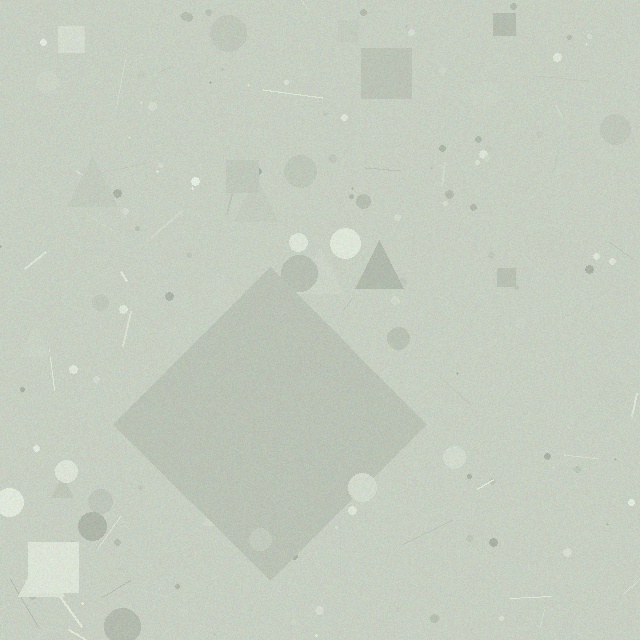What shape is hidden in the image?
A diamond is hidden in the image.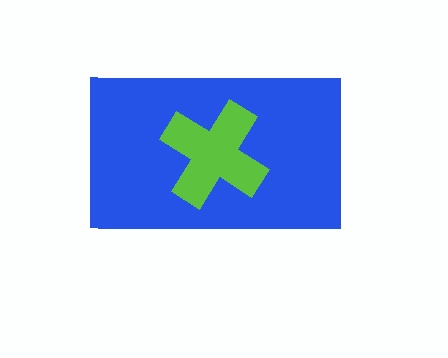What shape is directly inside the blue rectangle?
The lime cross.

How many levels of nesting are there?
2.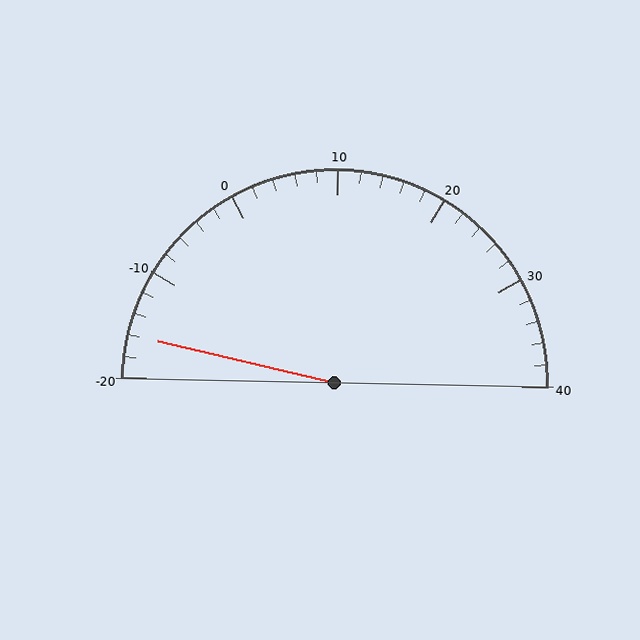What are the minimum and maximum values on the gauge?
The gauge ranges from -20 to 40.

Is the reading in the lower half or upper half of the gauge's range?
The reading is in the lower half of the range (-20 to 40).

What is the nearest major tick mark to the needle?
The nearest major tick mark is -20.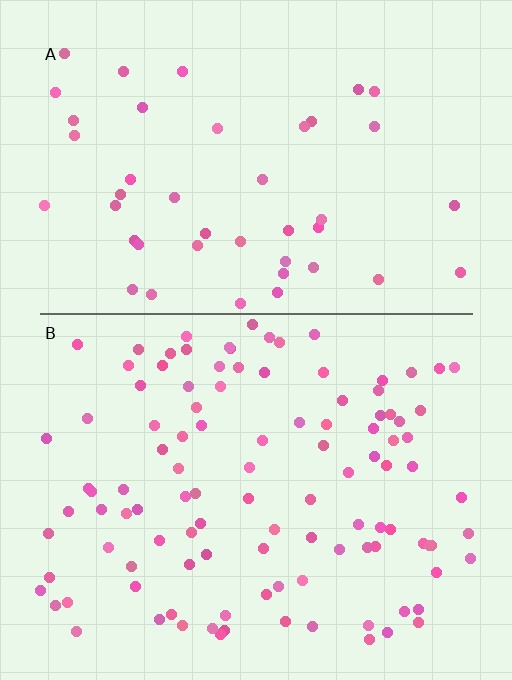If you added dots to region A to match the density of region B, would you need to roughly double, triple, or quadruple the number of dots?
Approximately double.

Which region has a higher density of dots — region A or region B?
B (the bottom).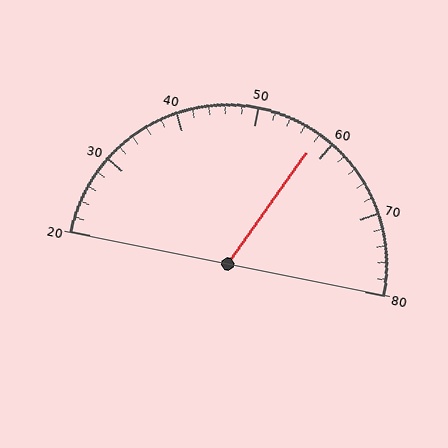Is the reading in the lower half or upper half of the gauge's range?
The reading is in the upper half of the range (20 to 80).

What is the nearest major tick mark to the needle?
The nearest major tick mark is 60.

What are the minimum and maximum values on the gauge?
The gauge ranges from 20 to 80.